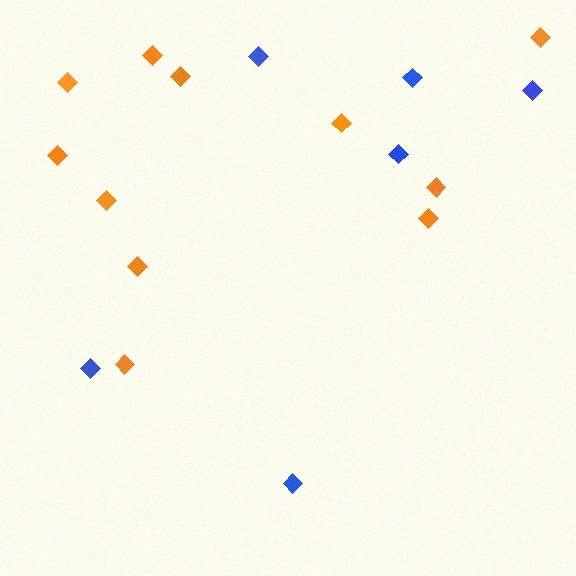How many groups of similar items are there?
There are 2 groups: one group of blue diamonds (6) and one group of orange diamonds (11).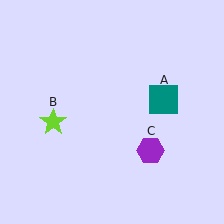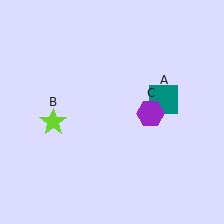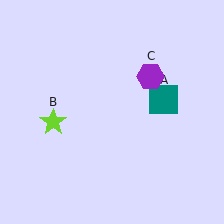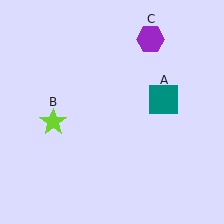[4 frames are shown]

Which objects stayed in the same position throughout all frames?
Teal square (object A) and lime star (object B) remained stationary.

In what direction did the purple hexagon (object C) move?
The purple hexagon (object C) moved up.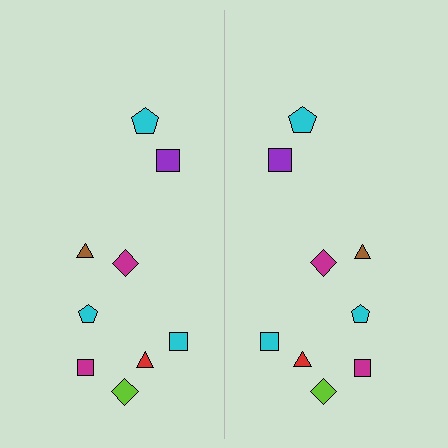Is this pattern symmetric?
Yes, this pattern has bilateral (reflection) symmetry.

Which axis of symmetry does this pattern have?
The pattern has a vertical axis of symmetry running through the center of the image.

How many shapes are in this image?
There are 18 shapes in this image.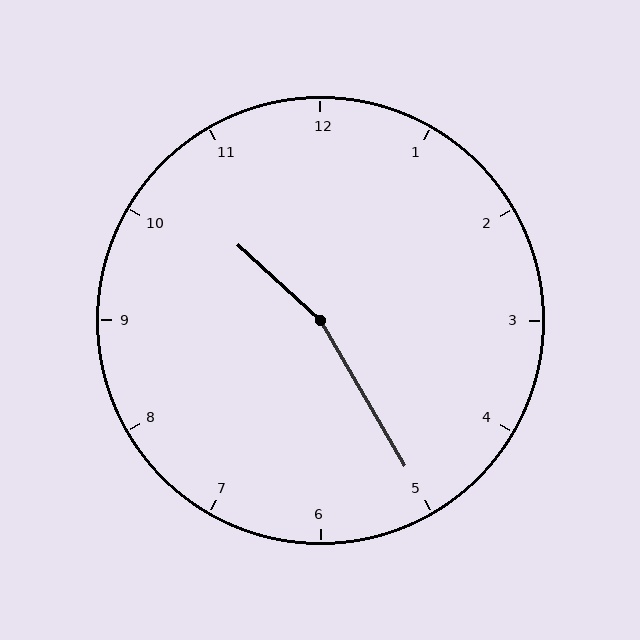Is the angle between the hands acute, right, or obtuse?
It is obtuse.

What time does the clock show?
10:25.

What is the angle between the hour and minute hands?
Approximately 162 degrees.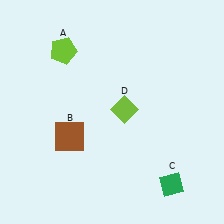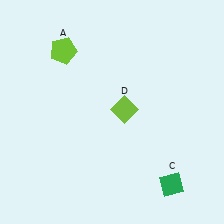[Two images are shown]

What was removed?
The brown square (B) was removed in Image 2.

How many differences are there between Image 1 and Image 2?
There is 1 difference between the two images.